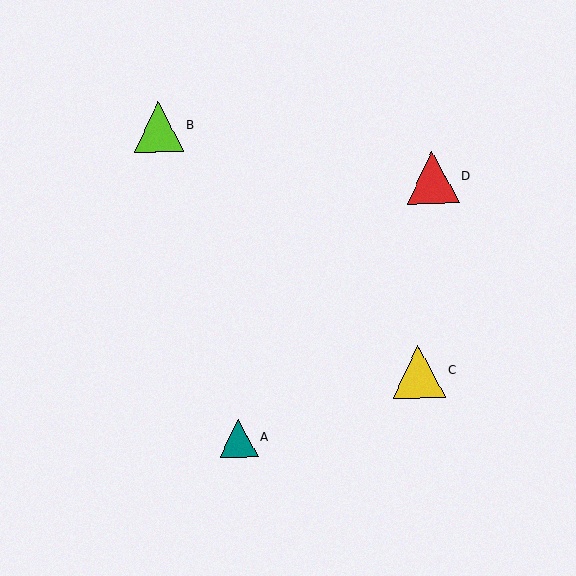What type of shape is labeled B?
Shape B is a lime triangle.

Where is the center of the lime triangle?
The center of the lime triangle is at (159, 127).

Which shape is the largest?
The yellow triangle (labeled C) is the largest.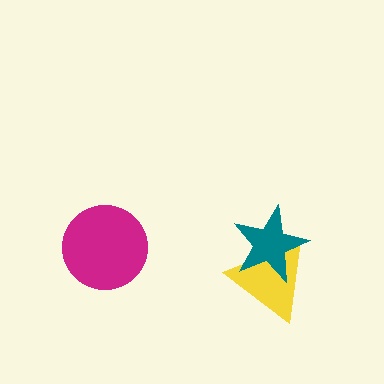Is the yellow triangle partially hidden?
Yes, it is partially covered by another shape.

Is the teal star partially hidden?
No, no other shape covers it.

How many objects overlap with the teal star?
1 object overlaps with the teal star.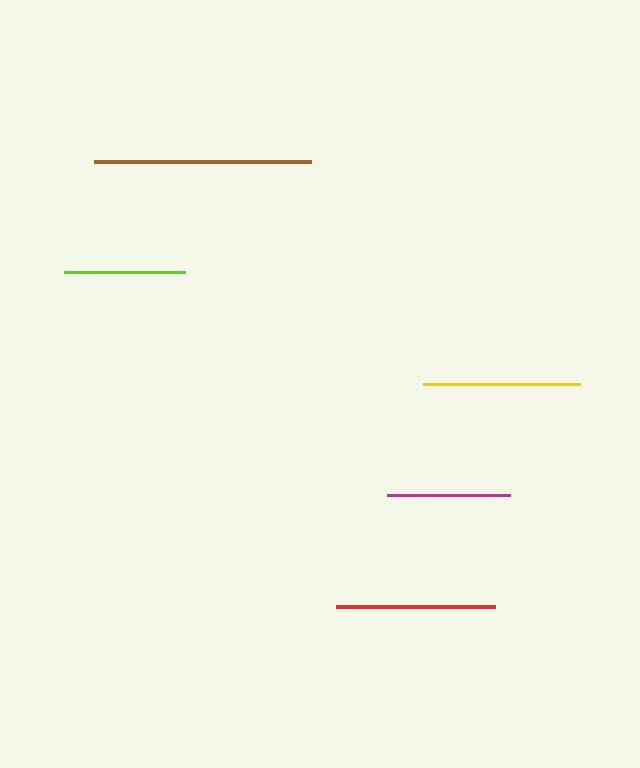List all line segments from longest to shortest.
From longest to shortest: brown, red, yellow, magenta, lime.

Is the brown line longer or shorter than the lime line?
The brown line is longer than the lime line.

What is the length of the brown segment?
The brown segment is approximately 217 pixels long.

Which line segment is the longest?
The brown line is the longest at approximately 217 pixels.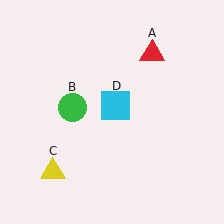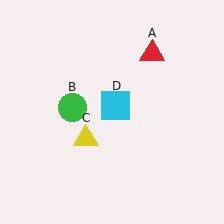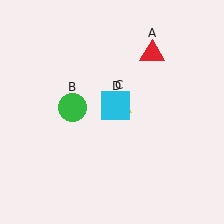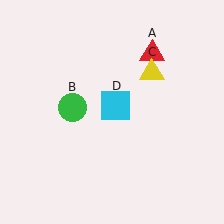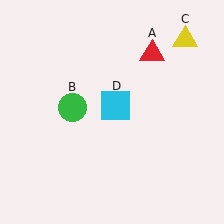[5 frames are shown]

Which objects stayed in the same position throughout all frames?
Red triangle (object A) and green circle (object B) and cyan square (object D) remained stationary.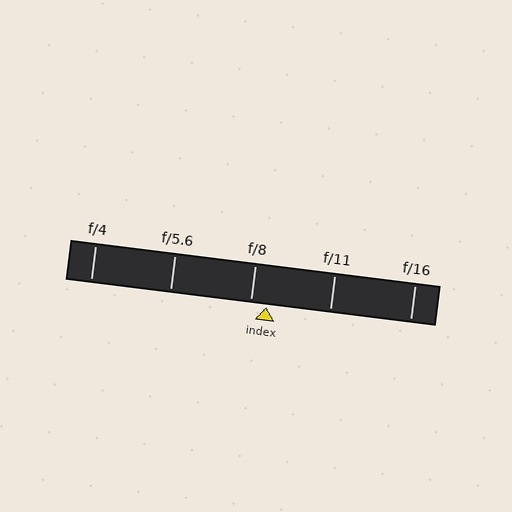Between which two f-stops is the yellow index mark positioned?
The index mark is between f/8 and f/11.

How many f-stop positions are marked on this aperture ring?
There are 5 f-stop positions marked.